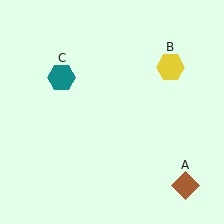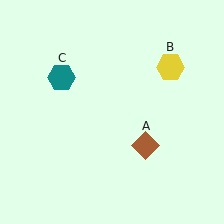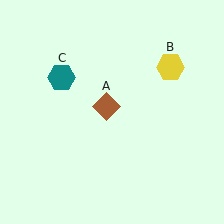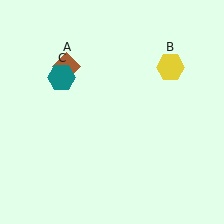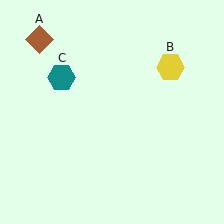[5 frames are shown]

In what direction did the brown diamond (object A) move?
The brown diamond (object A) moved up and to the left.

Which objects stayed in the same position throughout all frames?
Yellow hexagon (object B) and teal hexagon (object C) remained stationary.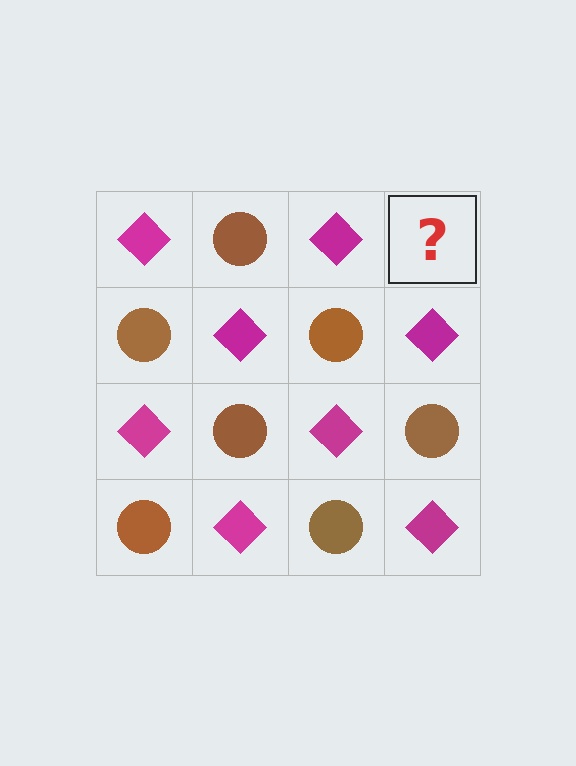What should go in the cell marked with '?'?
The missing cell should contain a brown circle.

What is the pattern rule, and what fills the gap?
The rule is that it alternates magenta diamond and brown circle in a checkerboard pattern. The gap should be filled with a brown circle.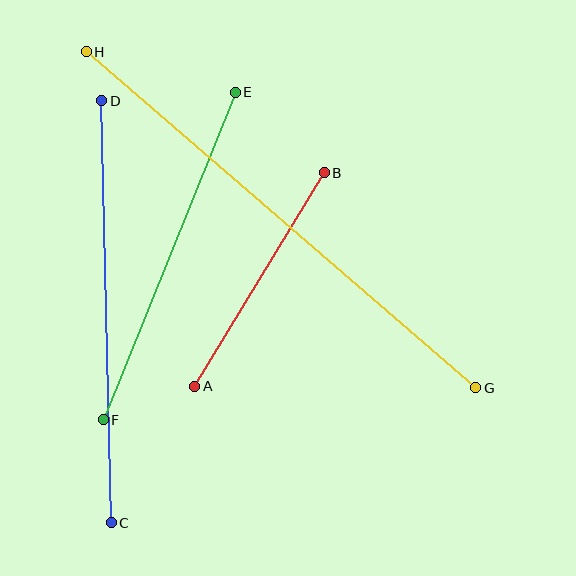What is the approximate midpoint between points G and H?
The midpoint is at approximately (281, 220) pixels.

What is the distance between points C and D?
The distance is approximately 422 pixels.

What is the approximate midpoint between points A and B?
The midpoint is at approximately (259, 280) pixels.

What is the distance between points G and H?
The distance is approximately 514 pixels.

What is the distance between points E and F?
The distance is approximately 353 pixels.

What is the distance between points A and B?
The distance is approximately 250 pixels.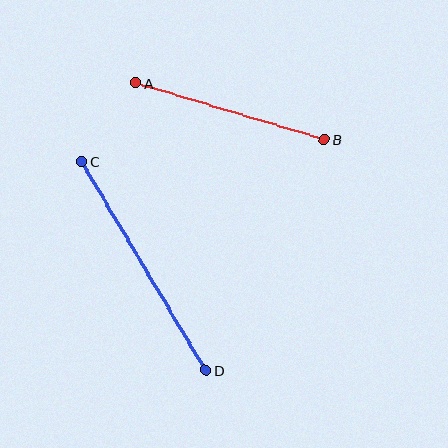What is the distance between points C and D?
The distance is approximately 243 pixels.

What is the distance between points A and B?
The distance is approximately 197 pixels.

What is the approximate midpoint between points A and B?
The midpoint is at approximately (230, 111) pixels.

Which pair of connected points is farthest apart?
Points C and D are farthest apart.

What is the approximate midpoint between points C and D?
The midpoint is at approximately (144, 266) pixels.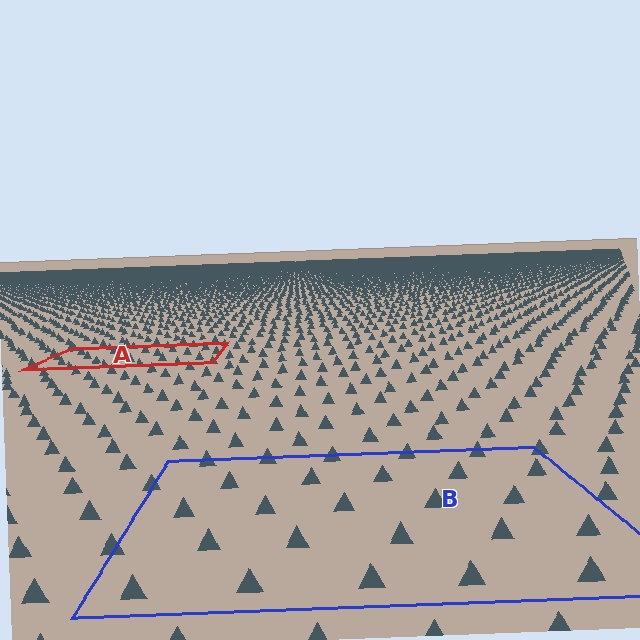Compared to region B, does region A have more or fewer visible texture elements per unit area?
Region A has more texture elements per unit area — they are packed more densely because it is farther away.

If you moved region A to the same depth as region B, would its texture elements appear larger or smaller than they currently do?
They would appear larger. At a closer depth, the same texture elements are projected at a bigger on-screen size.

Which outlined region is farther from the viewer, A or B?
Region A is farther from the viewer — the texture elements inside it appear smaller and more densely packed.